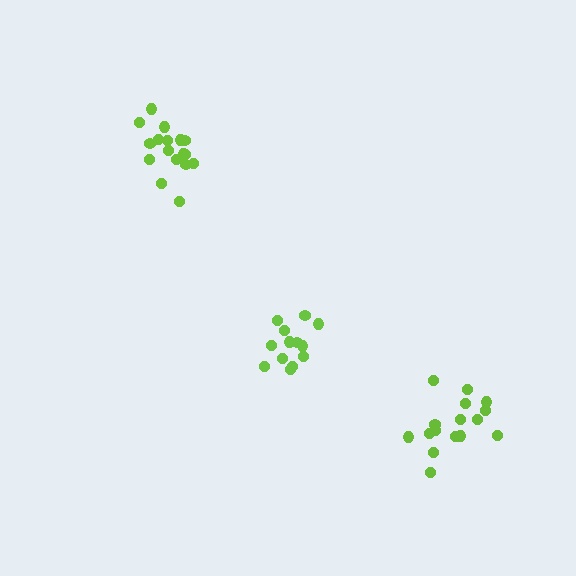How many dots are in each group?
Group 1: 16 dots, Group 2: 17 dots, Group 3: 13 dots (46 total).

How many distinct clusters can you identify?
There are 3 distinct clusters.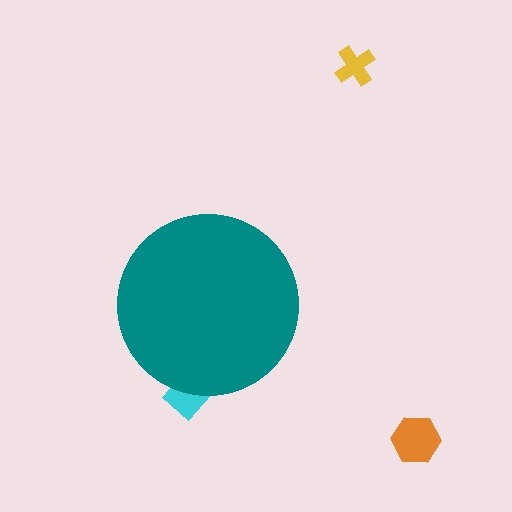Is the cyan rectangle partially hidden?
Yes, the cyan rectangle is partially hidden behind the teal circle.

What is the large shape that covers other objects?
A teal circle.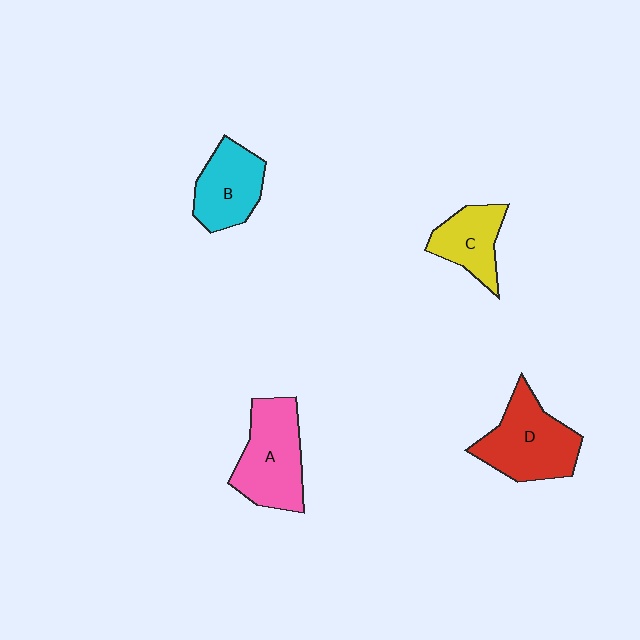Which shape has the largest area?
Shape D (red).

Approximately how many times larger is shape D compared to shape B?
Approximately 1.3 times.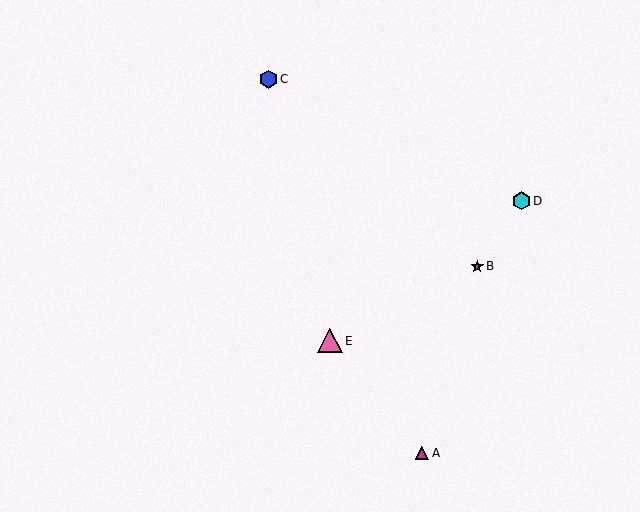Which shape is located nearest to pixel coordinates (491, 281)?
The magenta star (labeled B) at (477, 266) is nearest to that location.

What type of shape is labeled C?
Shape C is a blue hexagon.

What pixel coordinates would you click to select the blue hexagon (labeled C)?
Click at (268, 79) to select the blue hexagon C.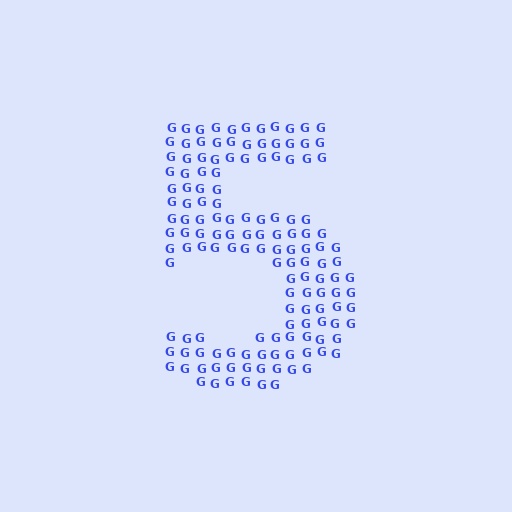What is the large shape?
The large shape is the digit 5.